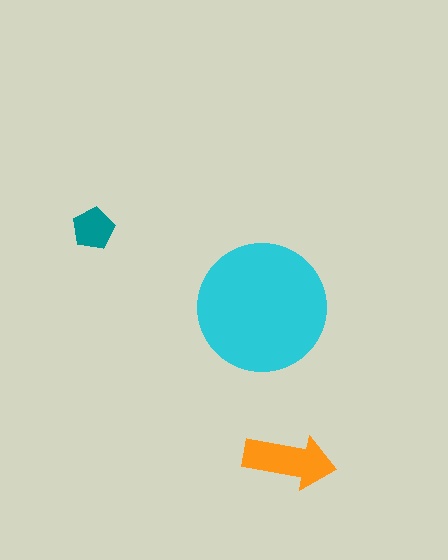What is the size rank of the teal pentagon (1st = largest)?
3rd.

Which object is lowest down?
The orange arrow is bottommost.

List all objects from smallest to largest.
The teal pentagon, the orange arrow, the cyan circle.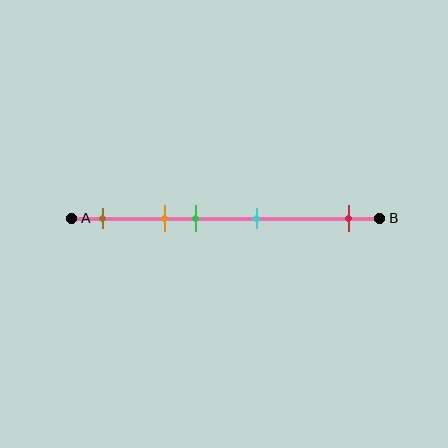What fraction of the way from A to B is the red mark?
The red mark is approximately 90% (0.9) of the way from A to B.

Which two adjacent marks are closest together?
The orange and green marks are the closest adjacent pair.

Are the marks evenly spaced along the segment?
No, the marks are not evenly spaced.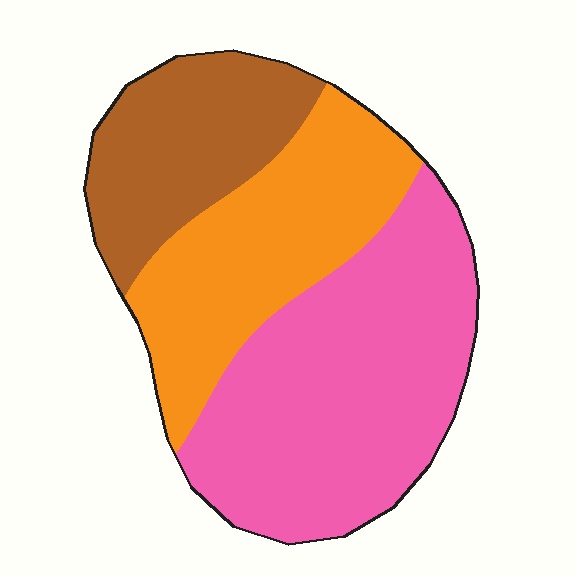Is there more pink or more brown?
Pink.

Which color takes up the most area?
Pink, at roughly 45%.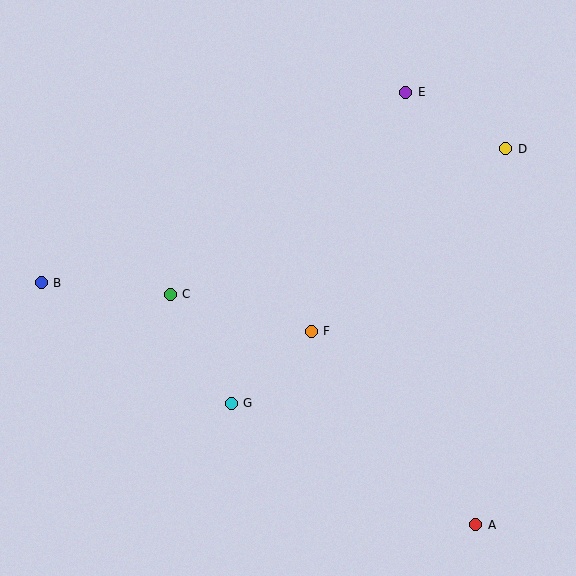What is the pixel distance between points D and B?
The distance between D and B is 484 pixels.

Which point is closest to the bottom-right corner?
Point A is closest to the bottom-right corner.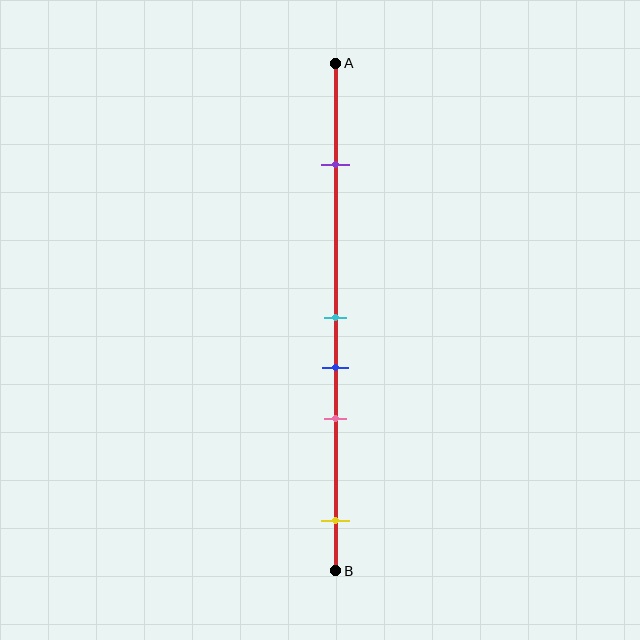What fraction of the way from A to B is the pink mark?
The pink mark is approximately 70% (0.7) of the way from A to B.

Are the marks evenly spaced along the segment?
No, the marks are not evenly spaced.